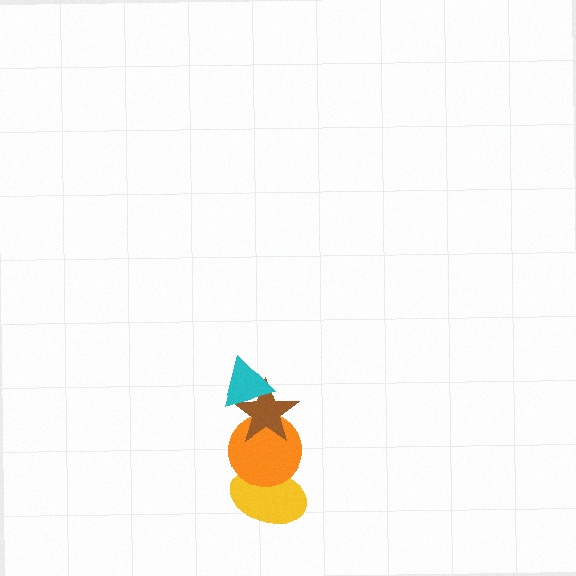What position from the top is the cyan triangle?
The cyan triangle is 1st from the top.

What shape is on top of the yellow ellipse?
The orange circle is on top of the yellow ellipse.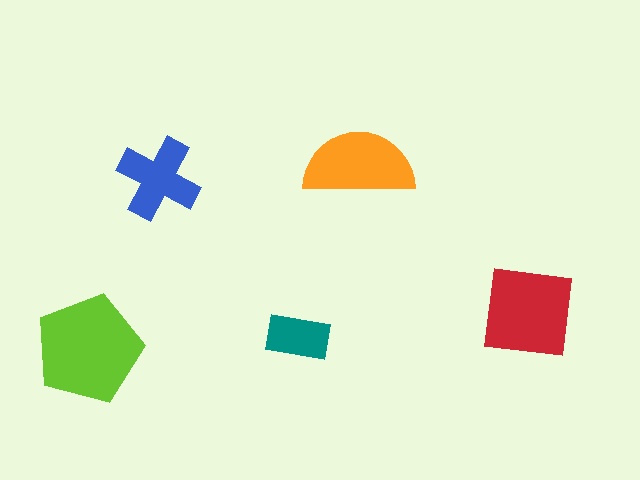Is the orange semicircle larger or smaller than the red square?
Smaller.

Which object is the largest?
The lime pentagon.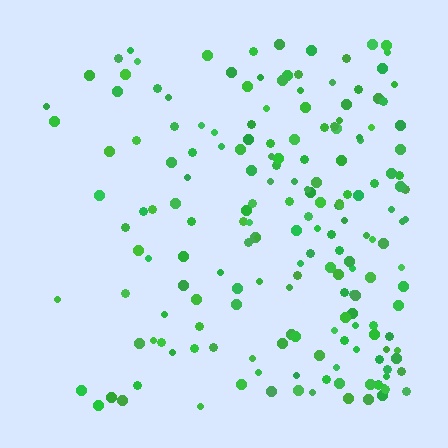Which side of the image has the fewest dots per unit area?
The left.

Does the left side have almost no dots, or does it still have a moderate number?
Still a moderate number, just noticeably fewer than the right.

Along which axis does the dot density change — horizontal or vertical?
Horizontal.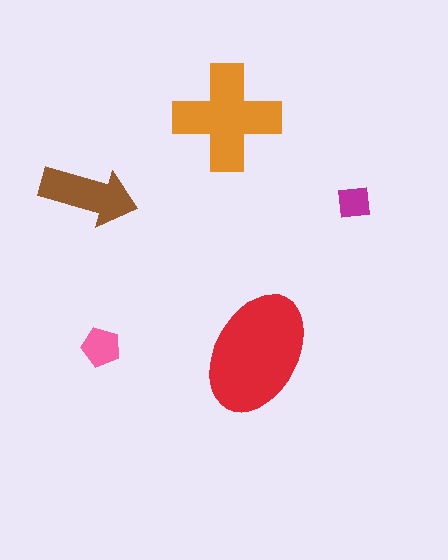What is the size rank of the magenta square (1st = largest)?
5th.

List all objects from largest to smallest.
The red ellipse, the orange cross, the brown arrow, the pink pentagon, the magenta square.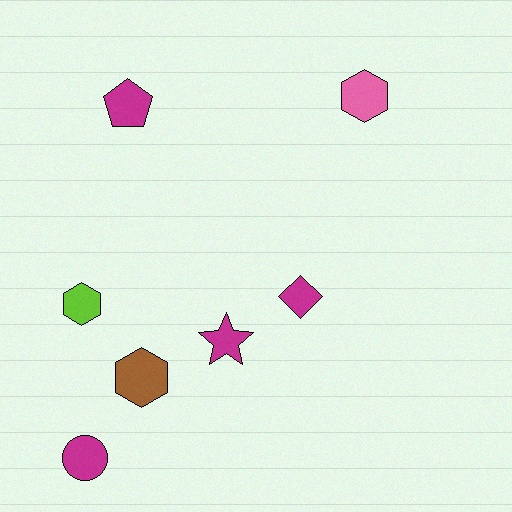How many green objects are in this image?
There are no green objects.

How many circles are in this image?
There is 1 circle.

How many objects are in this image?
There are 7 objects.